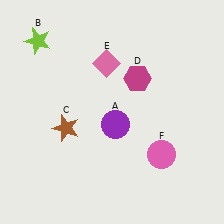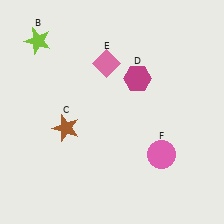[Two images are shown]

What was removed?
The purple circle (A) was removed in Image 2.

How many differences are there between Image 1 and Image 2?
There is 1 difference between the two images.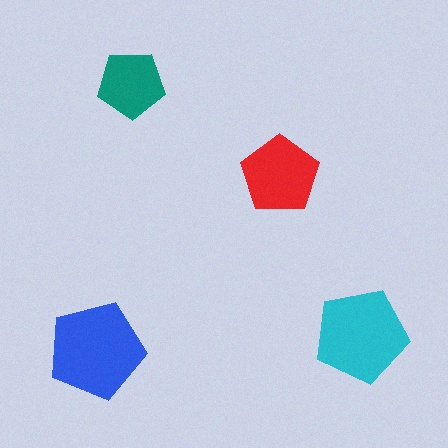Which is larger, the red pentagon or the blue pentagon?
The blue one.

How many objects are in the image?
There are 4 objects in the image.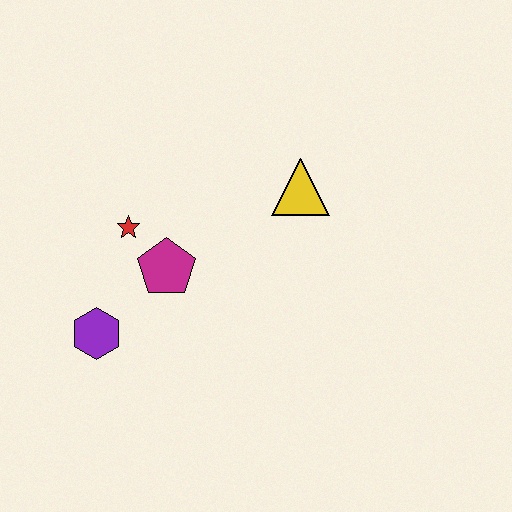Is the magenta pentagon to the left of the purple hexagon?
No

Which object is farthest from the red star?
The yellow triangle is farthest from the red star.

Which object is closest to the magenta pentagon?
The red star is closest to the magenta pentagon.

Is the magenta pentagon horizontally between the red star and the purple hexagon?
No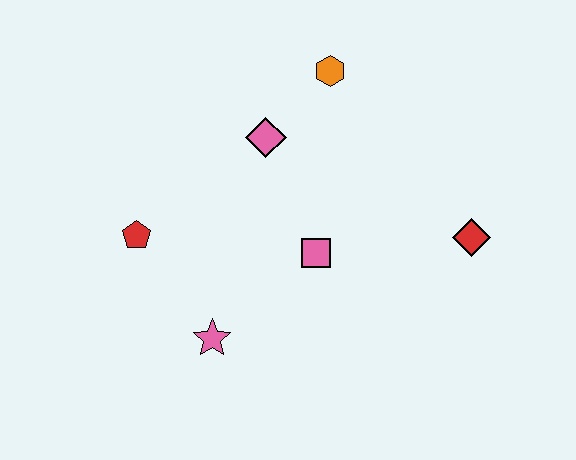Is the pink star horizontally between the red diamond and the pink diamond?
No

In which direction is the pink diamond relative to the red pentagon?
The pink diamond is to the right of the red pentagon.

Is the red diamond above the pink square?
Yes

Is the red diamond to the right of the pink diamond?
Yes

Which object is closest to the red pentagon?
The pink star is closest to the red pentagon.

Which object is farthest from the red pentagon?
The red diamond is farthest from the red pentagon.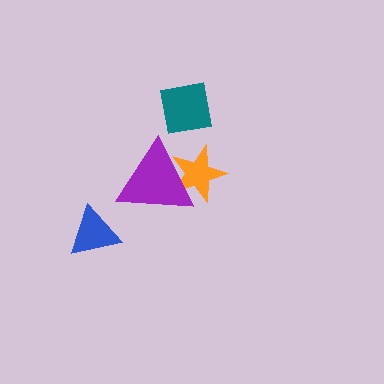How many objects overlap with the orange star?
1 object overlaps with the orange star.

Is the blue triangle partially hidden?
No, no other shape covers it.